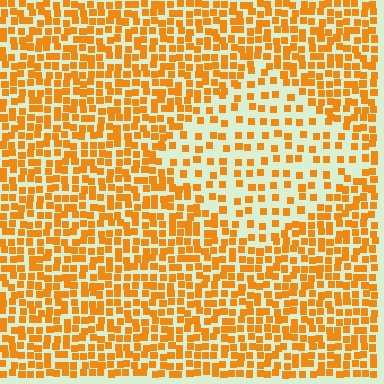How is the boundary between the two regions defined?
The boundary is defined by a change in element density (approximately 2.1x ratio). All elements are the same color, size, and shape.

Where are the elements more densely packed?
The elements are more densely packed outside the diamond boundary.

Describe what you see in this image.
The image contains small orange elements arranged at two different densities. A diamond-shaped region is visible where the elements are less densely packed than the surrounding area.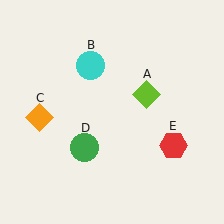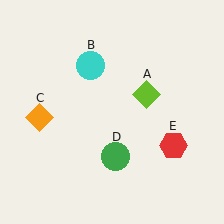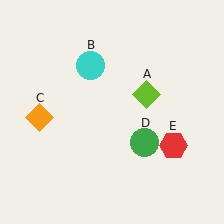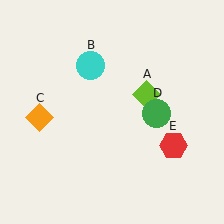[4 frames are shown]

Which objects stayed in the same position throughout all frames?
Lime diamond (object A) and cyan circle (object B) and orange diamond (object C) and red hexagon (object E) remained stationary.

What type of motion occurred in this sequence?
The green circle (object D) rotated counterclockwise around the center of the scene.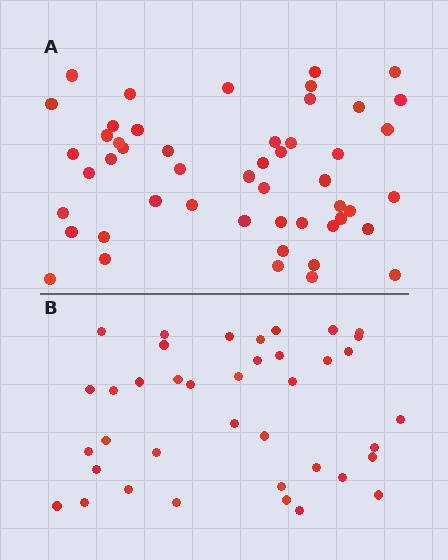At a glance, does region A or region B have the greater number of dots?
Region A (the top region) has more dots.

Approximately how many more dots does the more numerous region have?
Region A has roughly 12 or so more dots than region B.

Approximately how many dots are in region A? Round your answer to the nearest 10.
About 50 dots.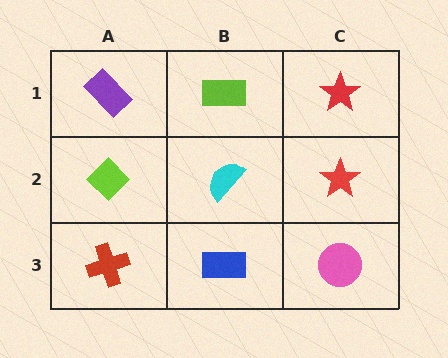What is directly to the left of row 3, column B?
A red cross.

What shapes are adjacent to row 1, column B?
A cyan semicircle (row 2, column B), a purple rectangle (row 1, column A), a red star (row 1, column C).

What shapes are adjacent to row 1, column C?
A red star (row 2, column C), a lime rectangle (row 1, column B).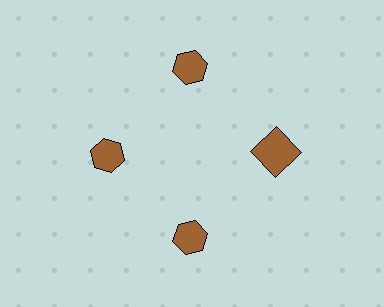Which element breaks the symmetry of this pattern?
The brown square at roughly the 3 o'clock position breaks the symmetry. All other shapes are brown hexagons.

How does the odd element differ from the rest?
It has a different shape: square instead of hexagon.